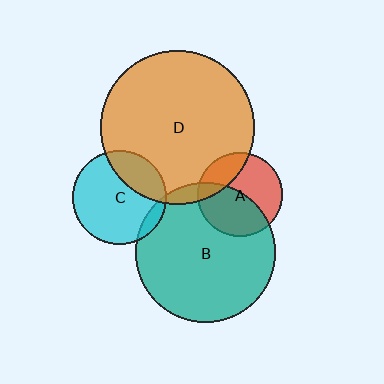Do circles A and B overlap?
Yes.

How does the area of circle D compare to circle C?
Approximately 2.7 times.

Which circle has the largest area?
Circle D (orange).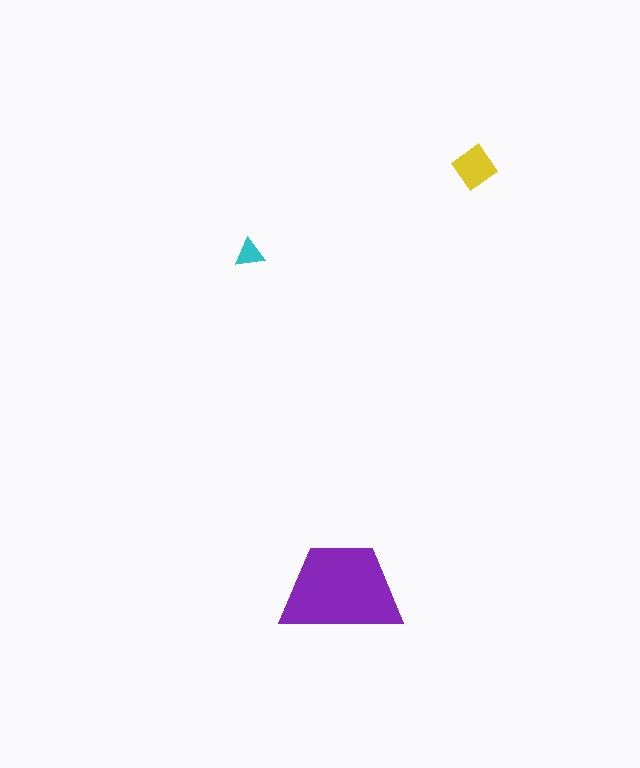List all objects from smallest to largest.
The cyan triangle, the yellow diamond, the purple trapezoid.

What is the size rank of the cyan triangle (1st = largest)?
3rd.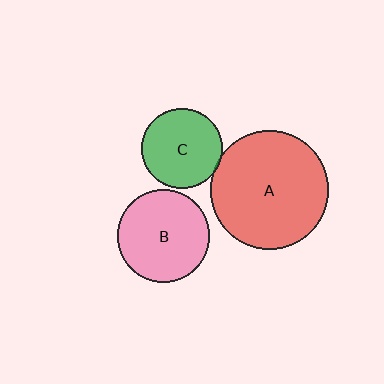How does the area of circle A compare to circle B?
Approximately 1.7 times.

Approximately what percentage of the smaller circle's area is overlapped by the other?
Approximately 5%.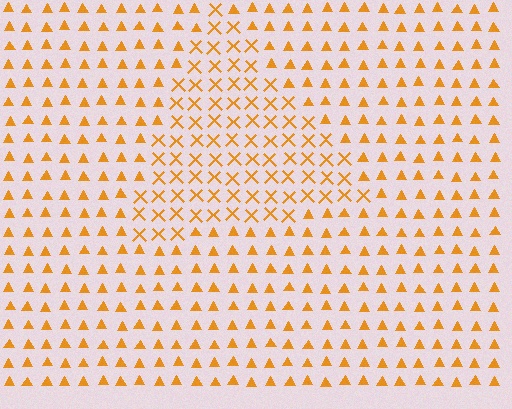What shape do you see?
I see a triangle.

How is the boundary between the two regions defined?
The boundary is defined by a change in element shape: X marks inside vs. triangles outside. All elements share the same color and spacing.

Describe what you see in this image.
The image is filled with small orange elements arranged in a uniform grid. A triangle-shaped region contains X marks, while the surrounding area contains triangles. The boundary is defined purely by the change in element shape.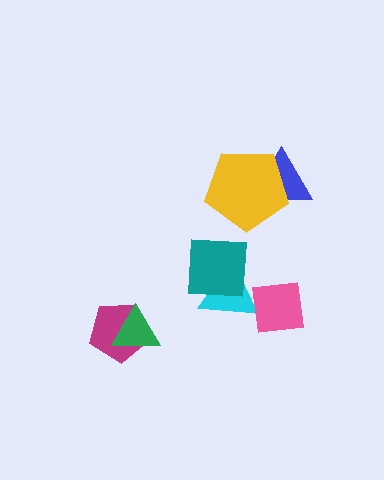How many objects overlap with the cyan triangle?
2 objects overlap with the cyan triangle.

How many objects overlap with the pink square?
1 object overlaps with the pink square.